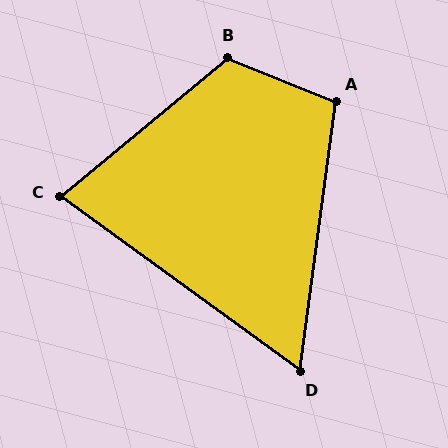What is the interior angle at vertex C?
Approximately 76 degrees (acute).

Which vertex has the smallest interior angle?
D, at approximately 61 degrees.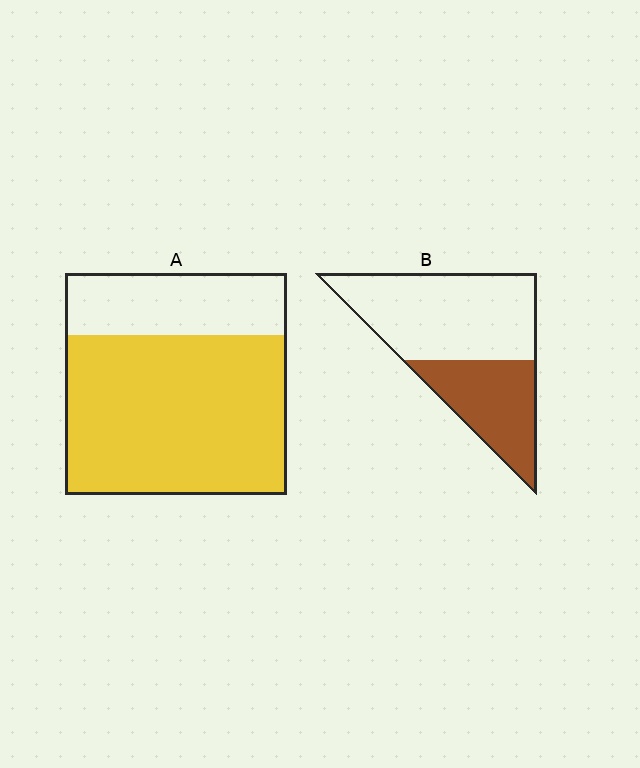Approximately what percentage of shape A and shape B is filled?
A is approximately 70% and B is approximately 35%.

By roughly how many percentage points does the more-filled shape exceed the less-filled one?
By roughly 35 percentage points (A over B).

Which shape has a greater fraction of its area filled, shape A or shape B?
Shape A.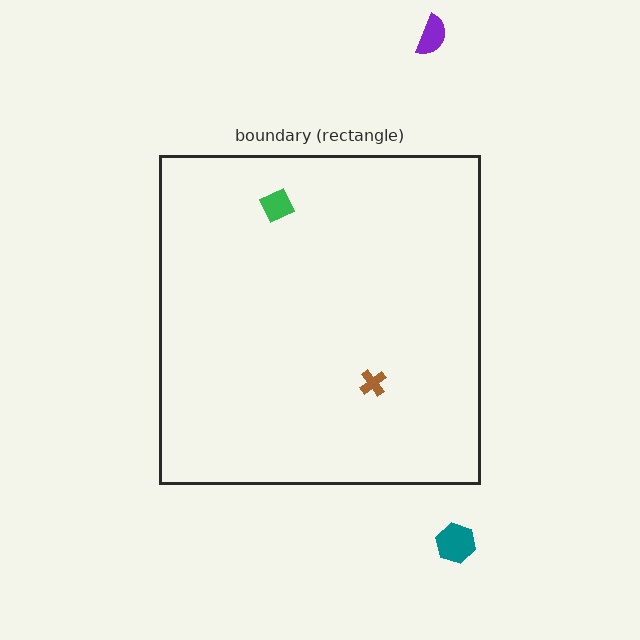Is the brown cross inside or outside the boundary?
Inside.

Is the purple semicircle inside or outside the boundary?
Outside.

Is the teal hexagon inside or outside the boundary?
Outside.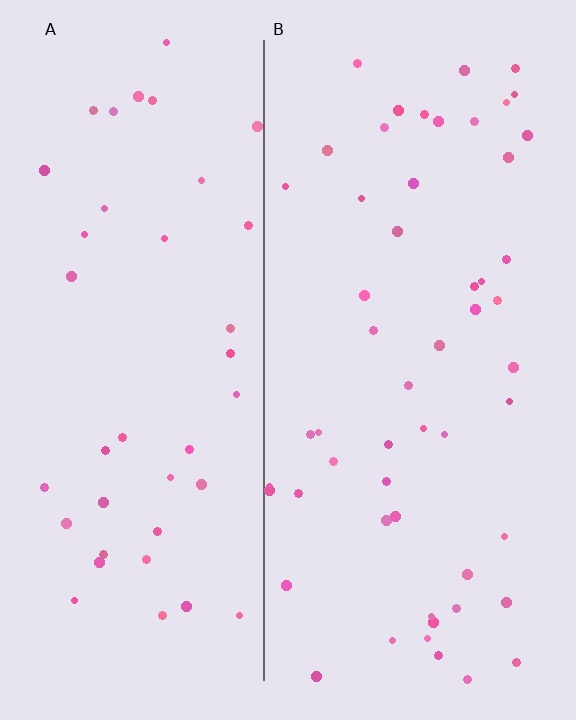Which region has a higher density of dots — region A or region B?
B (the right).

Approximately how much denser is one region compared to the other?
Approximately 1.4× — region B over region A.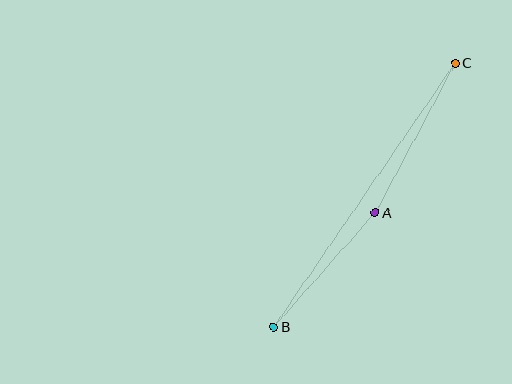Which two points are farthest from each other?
Points B and C are farthest from each other.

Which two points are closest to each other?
Points A and B are closest to each other.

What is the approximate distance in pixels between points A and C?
The distance between A and C is approximately 170 pixels.